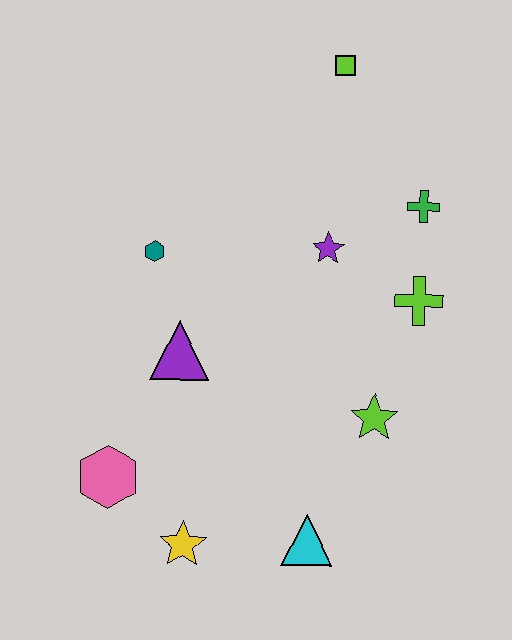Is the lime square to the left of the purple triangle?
No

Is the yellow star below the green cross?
Yes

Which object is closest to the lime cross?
The green cross is closest to the lime cross.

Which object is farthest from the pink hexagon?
The lime square is farthest from the pink hexagon.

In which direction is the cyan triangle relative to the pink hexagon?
The cyan triangle is to the right of the pink hexagon.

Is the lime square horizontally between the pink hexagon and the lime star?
Yes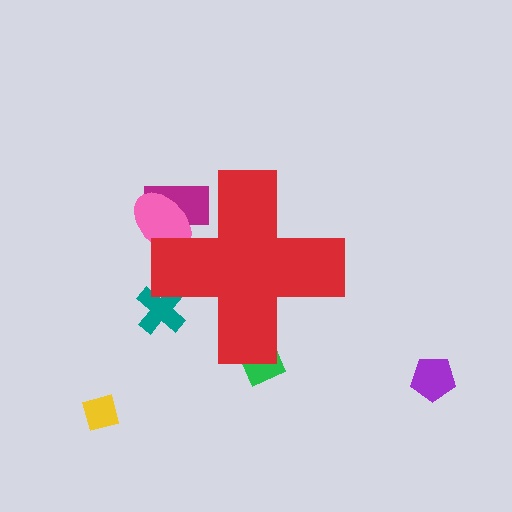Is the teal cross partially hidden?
Yes, the teal cross is partially hidden behind the red cross.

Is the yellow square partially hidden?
No, the yellow square is fully visible.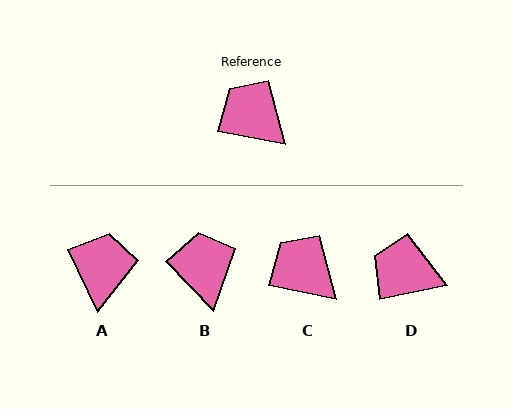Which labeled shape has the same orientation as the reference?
C.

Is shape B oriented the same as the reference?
No, it is off by about 34 degrees.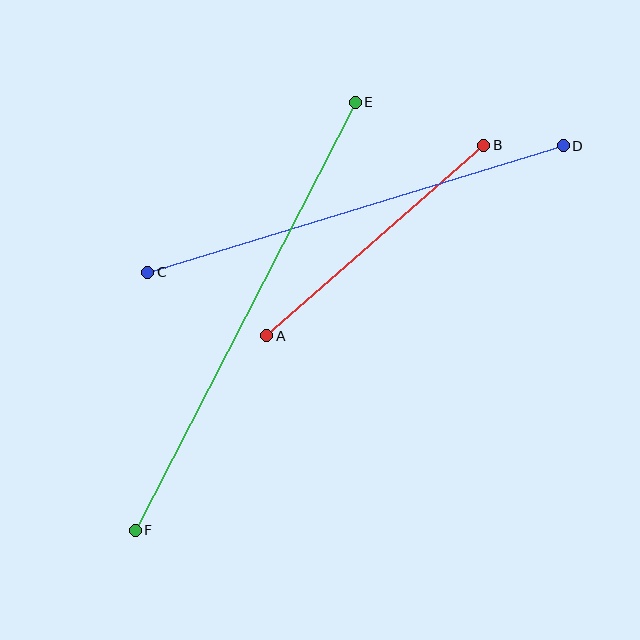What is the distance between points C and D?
The distance is approximately 434 pixels.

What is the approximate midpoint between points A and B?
The midpoint is at approximately (375, 241) pixels.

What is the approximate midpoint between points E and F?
The midpoint is at approximately (245, 316) pixels.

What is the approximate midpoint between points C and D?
The midpoint is at approximately (355, 209) pixels.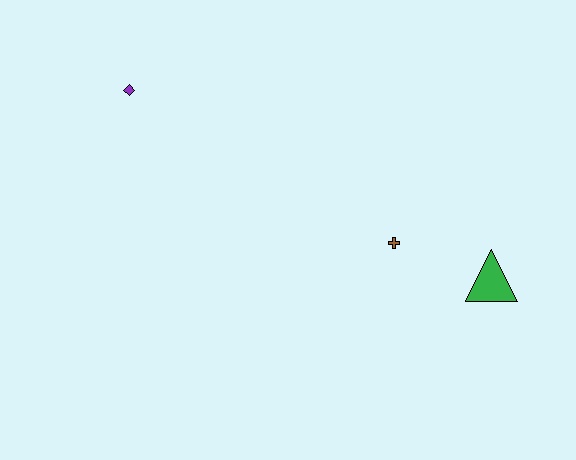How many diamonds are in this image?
There is 1 diamond.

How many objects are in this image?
There are 3 objects.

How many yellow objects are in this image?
There are no yellow objects.